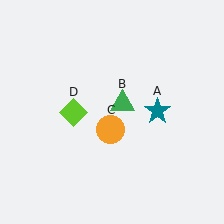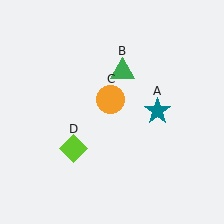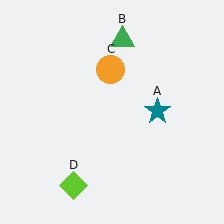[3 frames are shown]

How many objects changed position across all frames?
3 objects changed position: green triangle (object B), orange circle (object C), lime diamond (object D).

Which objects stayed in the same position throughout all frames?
Teal star (object A) remained stationary.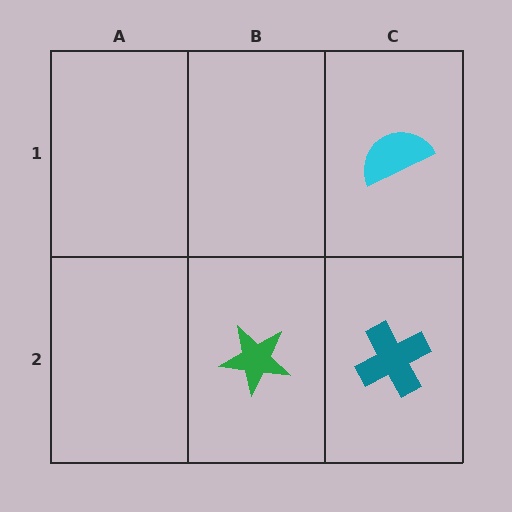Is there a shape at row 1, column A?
No, that cell is empty.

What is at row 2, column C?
A teal cross.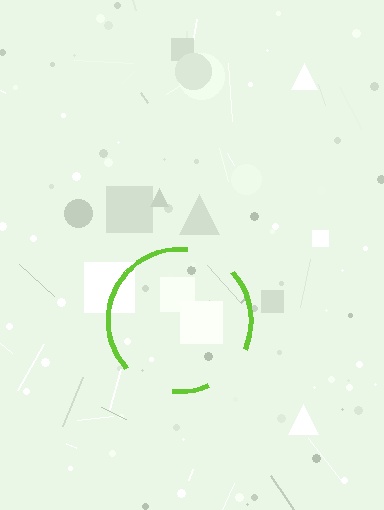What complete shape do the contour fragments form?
The contour fragments form a circle.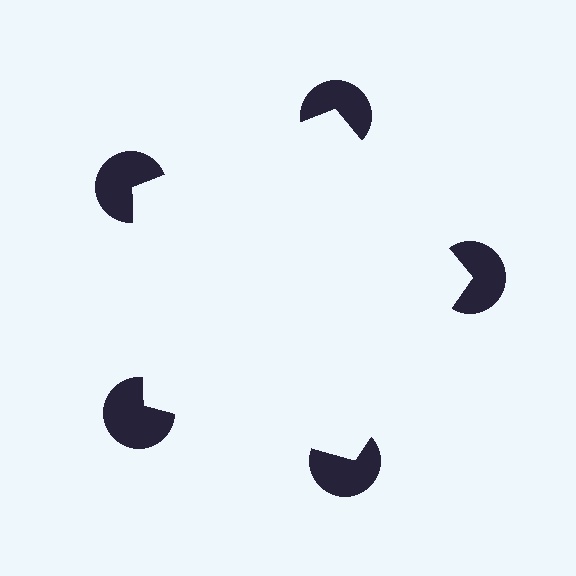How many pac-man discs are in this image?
There are 5 — one at each vertex of the illusory pentagon.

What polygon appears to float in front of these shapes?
An illusory pentagon — its edges are inferred from the aligned wedge cuts in the pac-man discs, not physically drawn.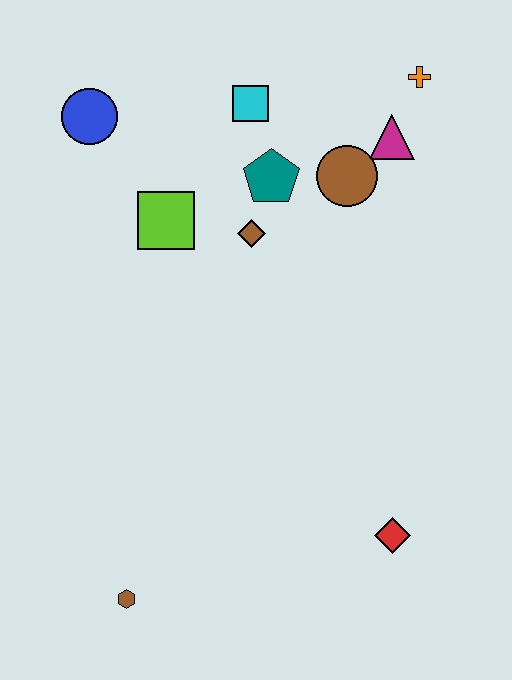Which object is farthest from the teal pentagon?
The brown hexagon is farthest from the teal pentagon.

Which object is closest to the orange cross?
The magenta triangle is closest to the orange cross.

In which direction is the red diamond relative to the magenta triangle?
The red diamond is below the magenta triangle.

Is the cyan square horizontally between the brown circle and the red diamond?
No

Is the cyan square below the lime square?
No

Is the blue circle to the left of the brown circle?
Yes